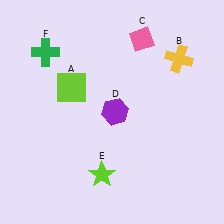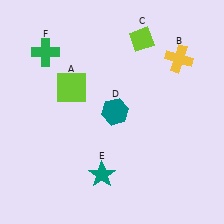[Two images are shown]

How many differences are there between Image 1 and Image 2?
There are 3 differences between the two images.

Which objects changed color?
C changed from pink to lime. D changed from purple to teal. E changed from lime to teal.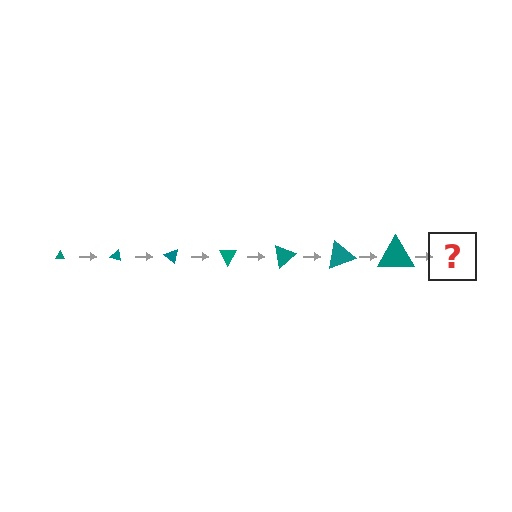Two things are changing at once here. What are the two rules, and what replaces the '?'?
The two rules are that the triangle grows larger each step and it rotates 20 degrees each step. The '?' should be a triangle, larger than the previous one and rotated 140 degrees from the start.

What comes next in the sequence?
The next element should be a triangle, larger than the previous one and rotated 140 degrees from the start.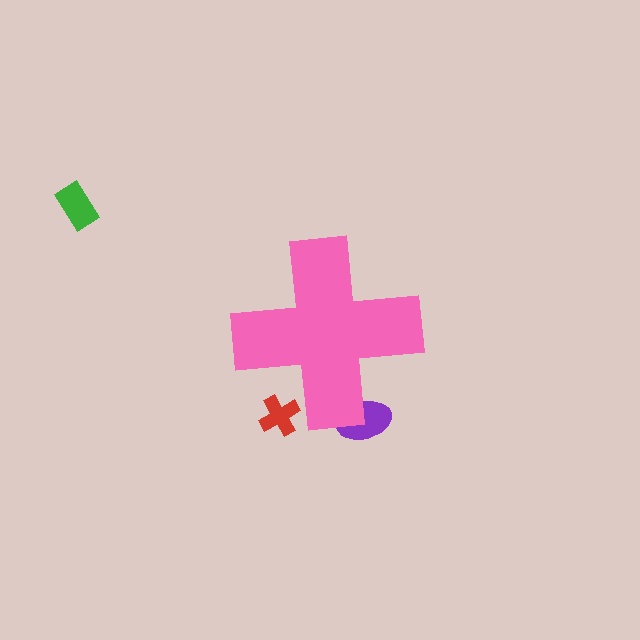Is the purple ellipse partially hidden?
Yes, the purple ellipse is partially hidden behind the pink cross.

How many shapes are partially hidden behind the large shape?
2 shapes are partially hidden.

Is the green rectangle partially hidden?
No, the green rectangle is fully visible.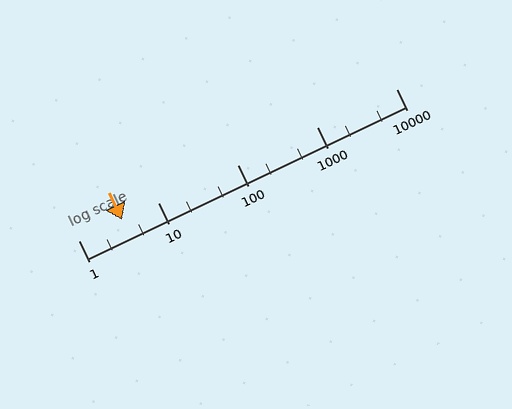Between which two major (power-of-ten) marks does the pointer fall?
The pointer is between 1 and 10.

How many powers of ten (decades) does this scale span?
The scale spans 4 decades, from 1 to 10000.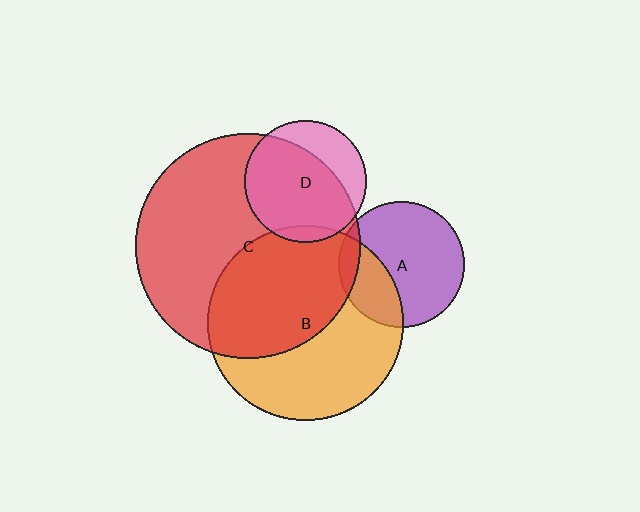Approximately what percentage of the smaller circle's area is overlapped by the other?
Approximately 10%.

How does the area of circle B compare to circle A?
Approximately 2.4 times.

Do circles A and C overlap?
Yes.